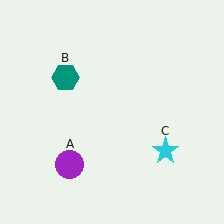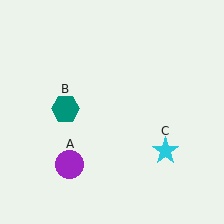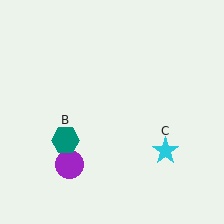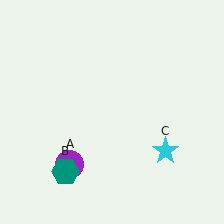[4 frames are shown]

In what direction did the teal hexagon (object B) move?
The teal hexagon (object B) moved down.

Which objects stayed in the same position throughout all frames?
Purple circle (object A) and cyan star (object C) remained stationary.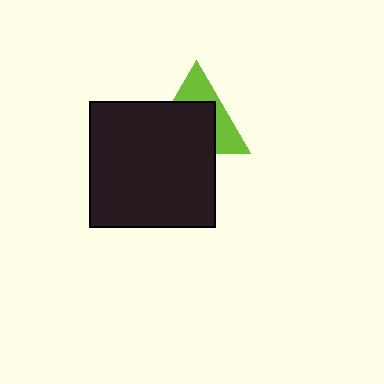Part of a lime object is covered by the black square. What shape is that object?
It is a triangle.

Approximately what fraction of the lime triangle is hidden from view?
Roughly 59% of the lime triangle is hidden behind the black square.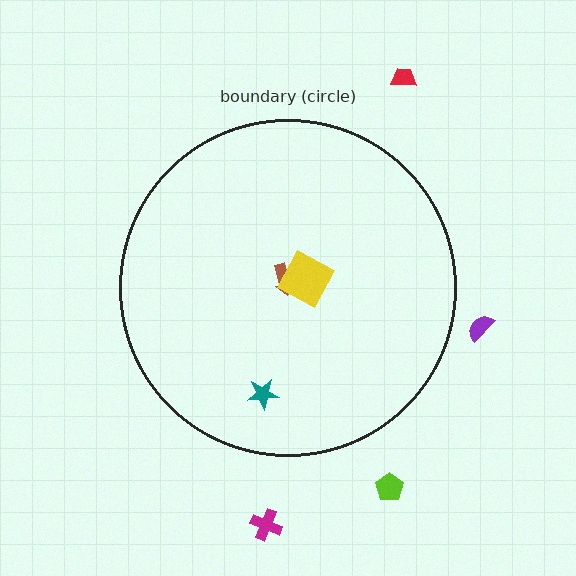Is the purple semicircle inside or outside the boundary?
Outside.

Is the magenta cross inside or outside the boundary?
Outside.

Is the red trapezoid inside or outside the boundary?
Outside.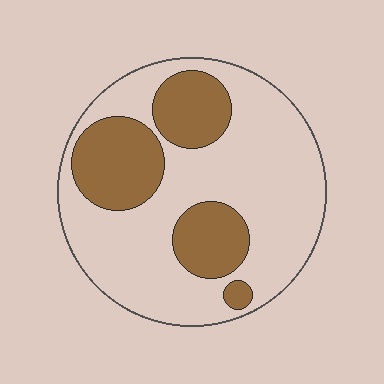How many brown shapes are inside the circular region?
4.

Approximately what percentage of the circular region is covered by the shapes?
Approximately 30%.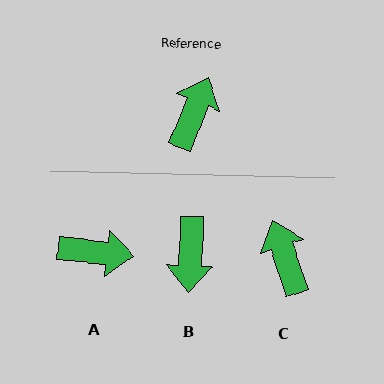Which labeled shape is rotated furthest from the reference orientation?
B, about 161 degrees away.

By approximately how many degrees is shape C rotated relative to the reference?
Approximately 41 degrees counter-clockwise.